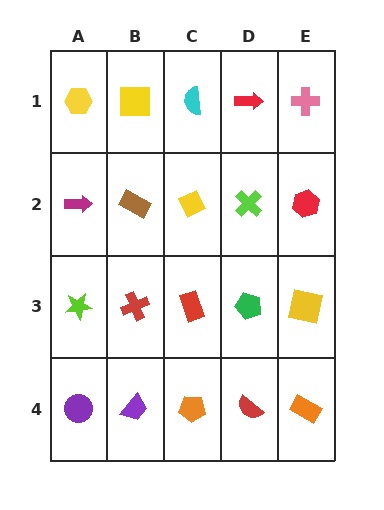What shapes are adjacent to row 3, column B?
A brown rectangle (row 2, column B), a purple trapezoid (row 4, column B), a lime star (row 3, column A), a red rectangle (row 3, column C).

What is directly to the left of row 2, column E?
A lime cross.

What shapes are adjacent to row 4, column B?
A red cross (row 3, column B), a purple circle (row 4, column A), an orange pentagon (row 4, column C).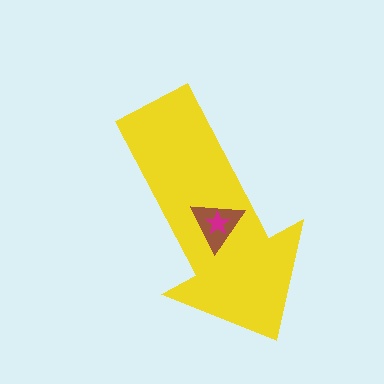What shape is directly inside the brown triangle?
The magenta star.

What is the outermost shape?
The yellow arrow.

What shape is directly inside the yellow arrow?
The brown triangle.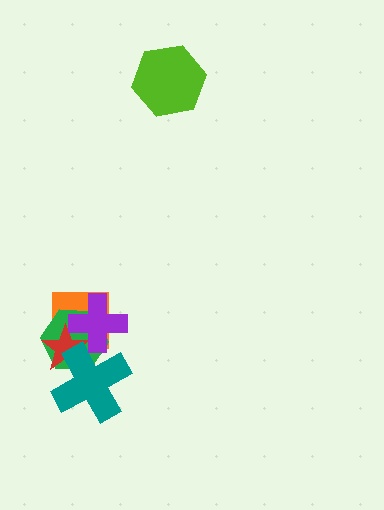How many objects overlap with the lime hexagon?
0 objects overlap with the lime hexagon.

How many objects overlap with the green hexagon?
4 objects overlap with the green hexagon.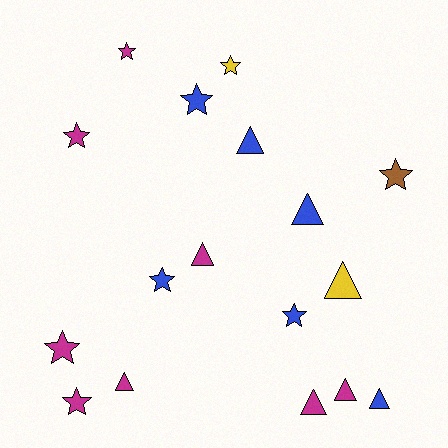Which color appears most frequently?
Magenta, with 8 objects.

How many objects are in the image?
There are 17 objects.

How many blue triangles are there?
There are 3 blue triangles.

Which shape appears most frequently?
Star, with 9 objects.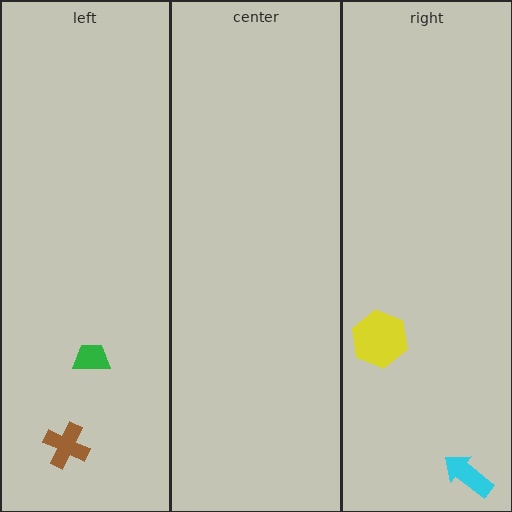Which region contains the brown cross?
The left region.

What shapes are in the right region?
The cyan arrow, the yellow hexagon.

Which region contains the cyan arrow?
The right region.